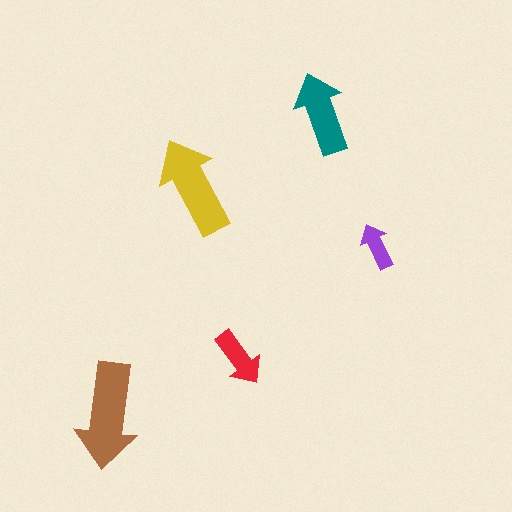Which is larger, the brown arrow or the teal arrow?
The brown one.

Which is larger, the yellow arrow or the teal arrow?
The yellow one.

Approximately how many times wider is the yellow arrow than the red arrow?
About 1.5 times wider.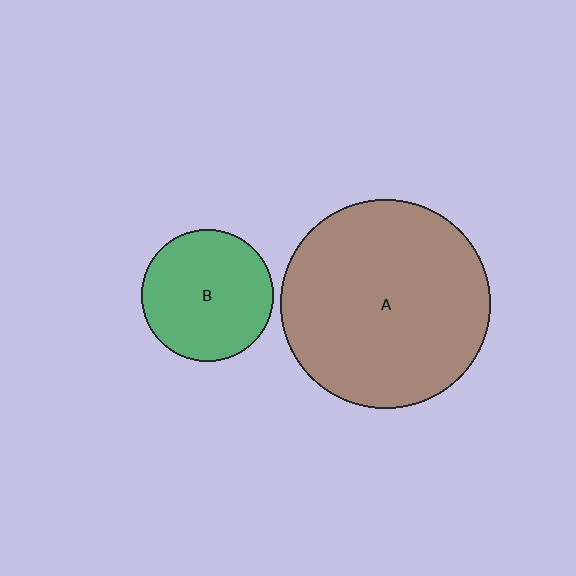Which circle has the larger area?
Circle A (brown).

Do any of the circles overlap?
No, none of the circles overlap.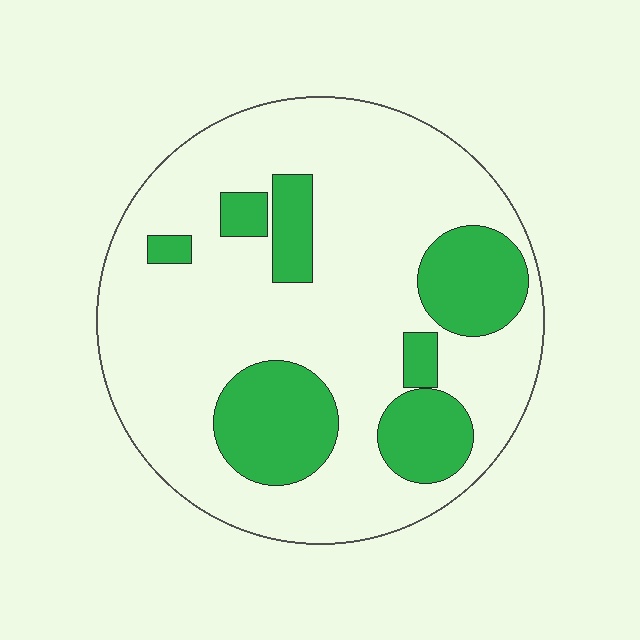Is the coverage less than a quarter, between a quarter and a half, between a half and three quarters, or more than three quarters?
Less than a quarter.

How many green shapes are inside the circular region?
7.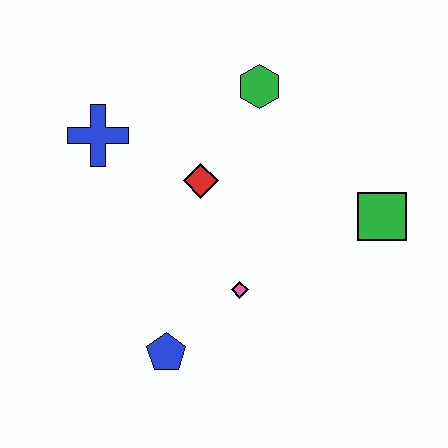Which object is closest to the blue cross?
The red diamond is closest to the blue cross.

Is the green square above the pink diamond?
Yes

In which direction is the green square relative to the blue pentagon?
The green square is to the right of the blue pentagon.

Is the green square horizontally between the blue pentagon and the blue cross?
No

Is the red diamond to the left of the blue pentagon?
No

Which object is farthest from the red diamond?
The green square is farthest from the red diamond.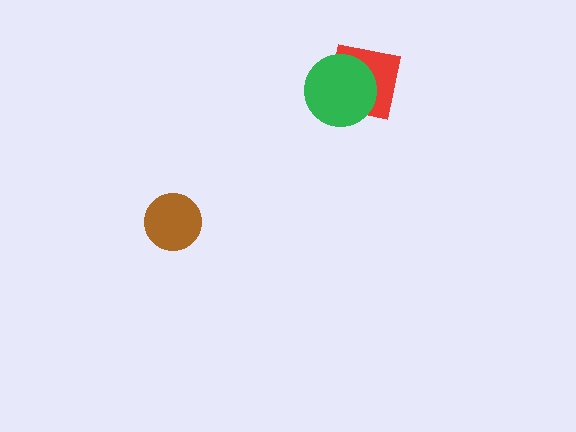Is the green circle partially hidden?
No, no other shape covers it.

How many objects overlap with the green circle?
1 object overlaps with the green circle.